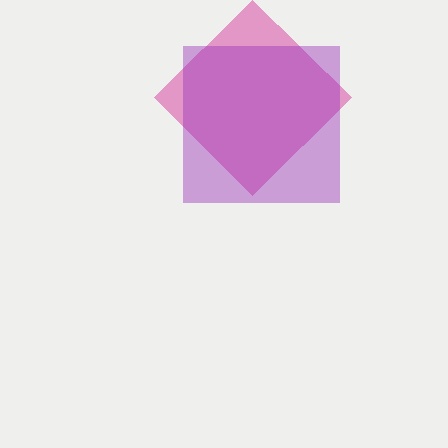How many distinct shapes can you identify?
There are 2 distinct shapes: a magenta diamond, a purple square.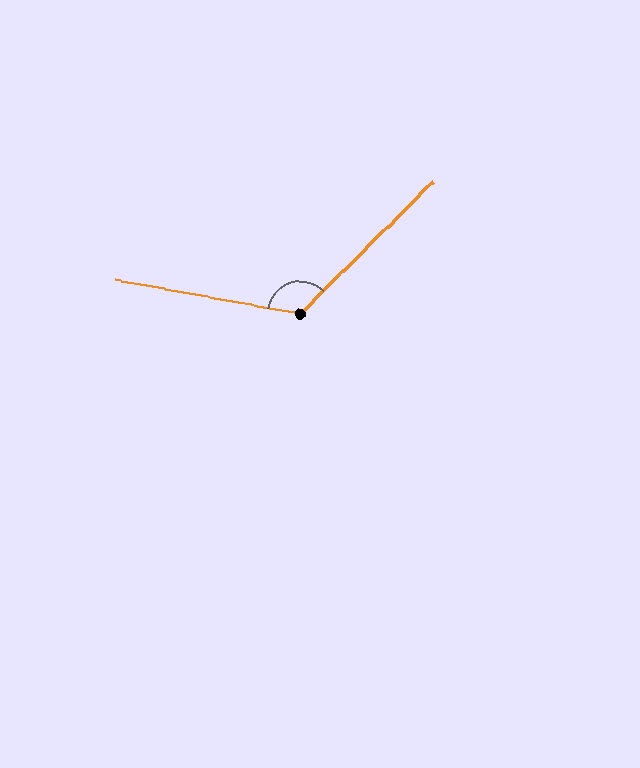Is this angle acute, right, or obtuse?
It is obtuse.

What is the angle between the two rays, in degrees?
Approximately 125 degrees.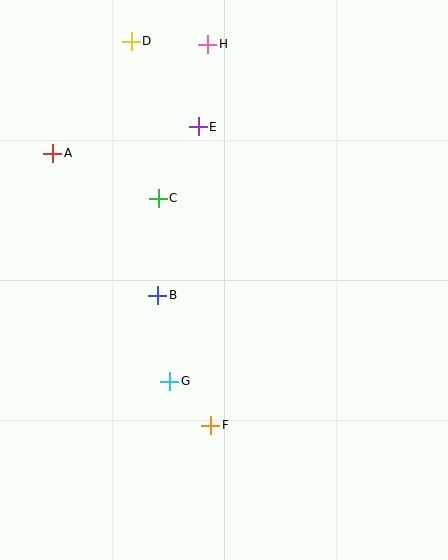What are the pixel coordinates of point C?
Point C is at (158, 198).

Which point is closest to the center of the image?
Point B at (158, 295) is closest to the center.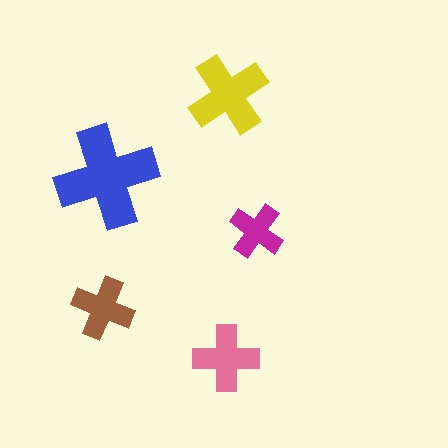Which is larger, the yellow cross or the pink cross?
The yellow one.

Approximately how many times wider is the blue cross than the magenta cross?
About 2 times wider.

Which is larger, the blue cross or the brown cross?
The blue one.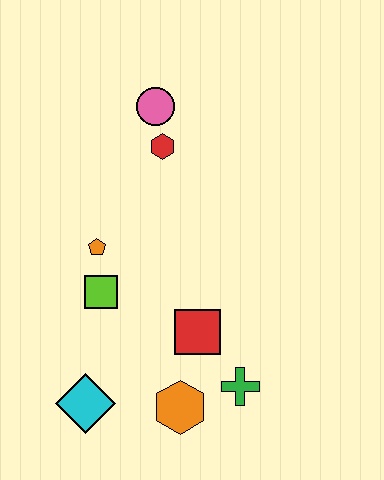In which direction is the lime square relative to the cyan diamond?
The lime square is above the cyan diamond.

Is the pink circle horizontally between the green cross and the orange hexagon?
No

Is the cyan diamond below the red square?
Yes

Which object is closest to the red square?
The green cross is closest to the red square.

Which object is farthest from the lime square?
The pink circle is farthest from the lime square.